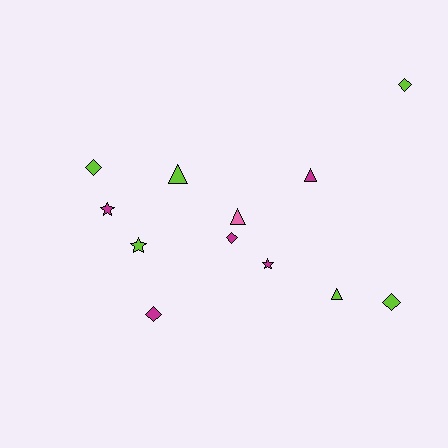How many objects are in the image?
There are 12 objects.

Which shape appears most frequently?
Diamond, with 5 objects.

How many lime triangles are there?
There are 2 lime triangles.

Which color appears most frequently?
Lime, with 6 objects.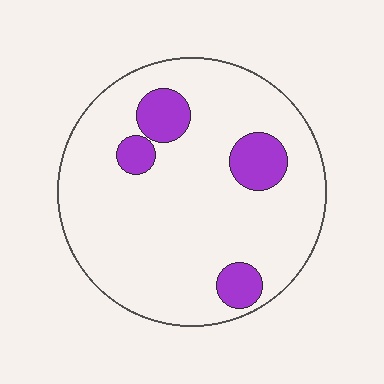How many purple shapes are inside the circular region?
4.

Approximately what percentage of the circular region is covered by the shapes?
Approximately 15%.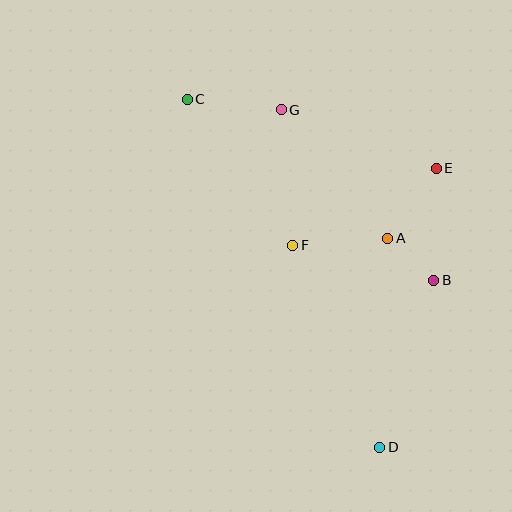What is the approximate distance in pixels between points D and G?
The distance between D and G is approximately 351 pixels.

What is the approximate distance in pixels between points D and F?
The distance between D and F is approximately 220 pixels.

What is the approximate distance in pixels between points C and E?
The distance between C and E is approximately 258 pixels.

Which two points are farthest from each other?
Points C and D are farthest from each other.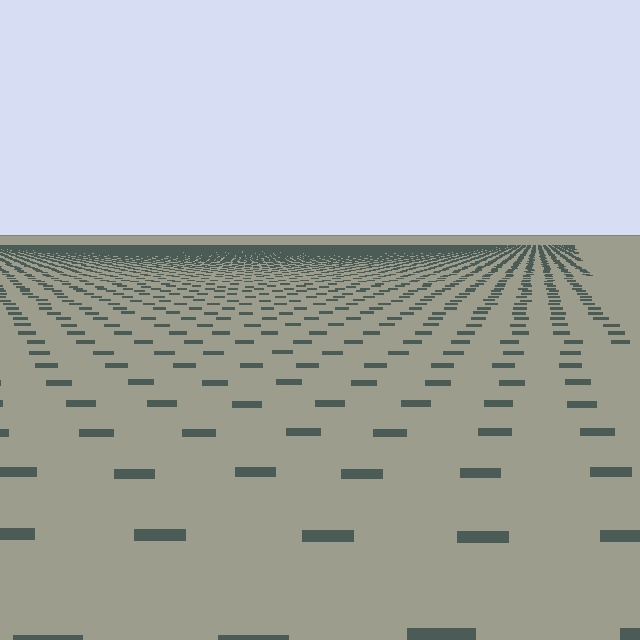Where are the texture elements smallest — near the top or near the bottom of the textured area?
Near the top.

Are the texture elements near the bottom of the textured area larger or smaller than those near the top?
Larger. Near the bottom, elements are closer to the viewer and appear at a bigger on-screen size.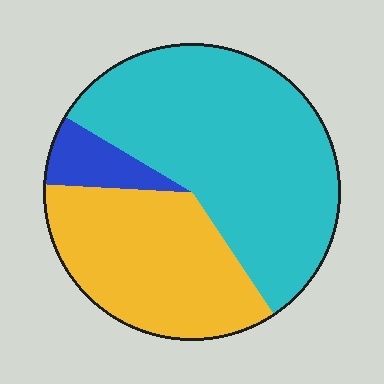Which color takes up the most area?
Cyan, at roughly 55%.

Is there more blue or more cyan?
Cyan.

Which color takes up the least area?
Blue, at roughly 10%.